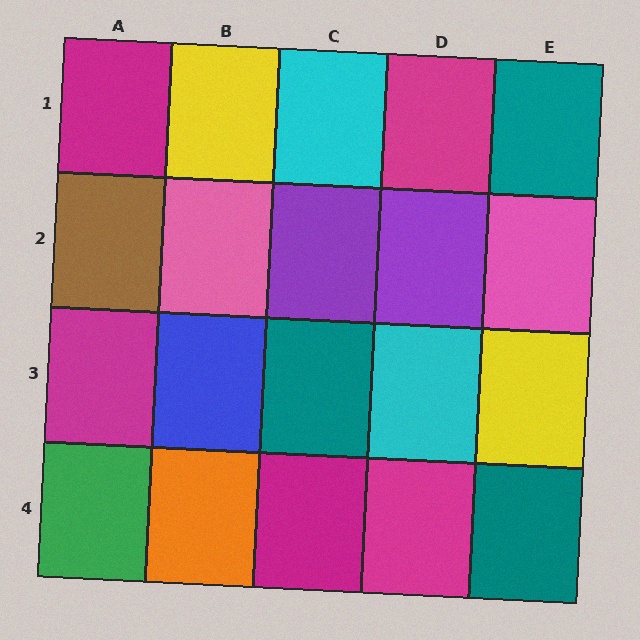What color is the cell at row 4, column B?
Orange.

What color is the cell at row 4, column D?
Magenta.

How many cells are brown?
1 cell is brown.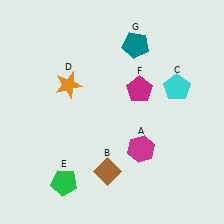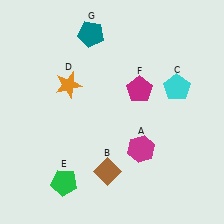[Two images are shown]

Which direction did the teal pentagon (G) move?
The teal pentagon (G) moved left.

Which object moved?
The teal pentagon (G) moved left.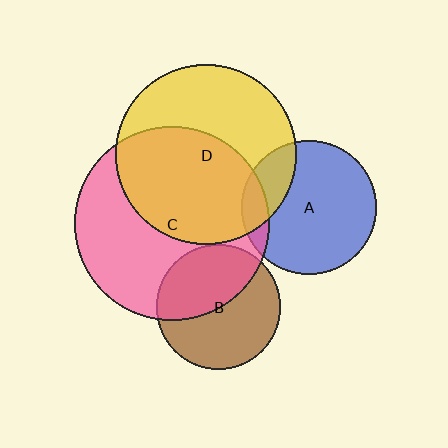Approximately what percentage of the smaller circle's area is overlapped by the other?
Approximately 20%.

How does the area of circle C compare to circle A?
Approximately 2.1 times.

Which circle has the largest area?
Circle C (pink).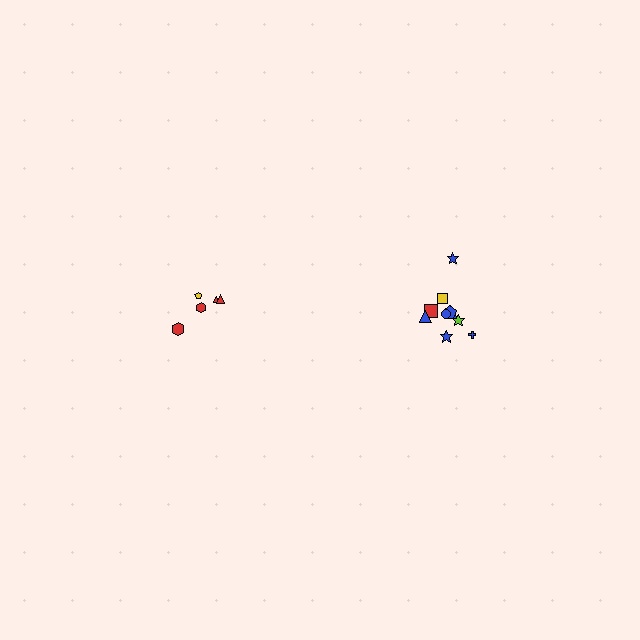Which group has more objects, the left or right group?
The right group.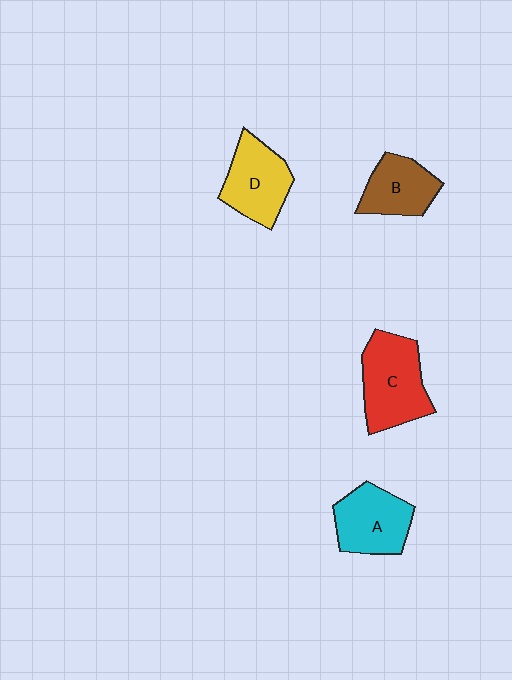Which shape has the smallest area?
Shape B (brown).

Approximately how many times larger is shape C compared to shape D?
Approximately 1.2 times.